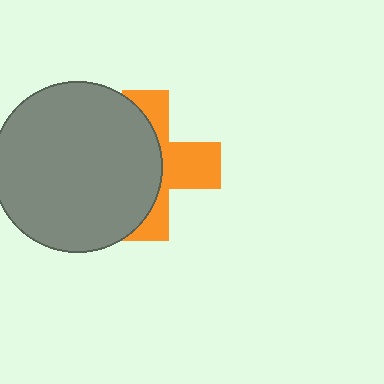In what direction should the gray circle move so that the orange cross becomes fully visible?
The gray circle should move left. That is the shortest direction to clear the overlap and leave the orange cross fully visible.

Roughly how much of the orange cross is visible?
A small part of it is visible (roughly 44%).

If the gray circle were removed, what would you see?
You would see the complete orange cross.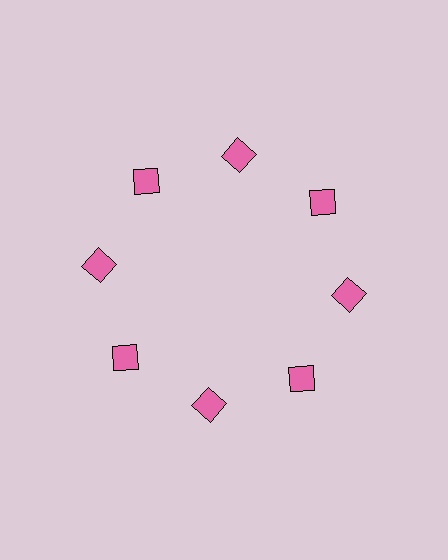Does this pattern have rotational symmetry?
Yes, this pattern has 8-fold rotational symmetry. It looks the same after rotating 45 degrees around the center.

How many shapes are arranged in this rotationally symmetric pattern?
There are 8 shapes, arranged in 8 groups of 1.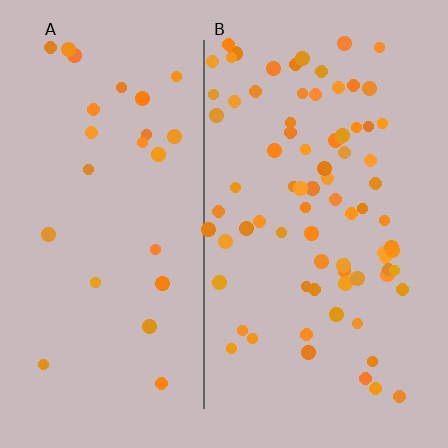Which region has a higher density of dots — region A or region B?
B (the right).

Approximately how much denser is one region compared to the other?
Approximately 3.1× — region B over region A.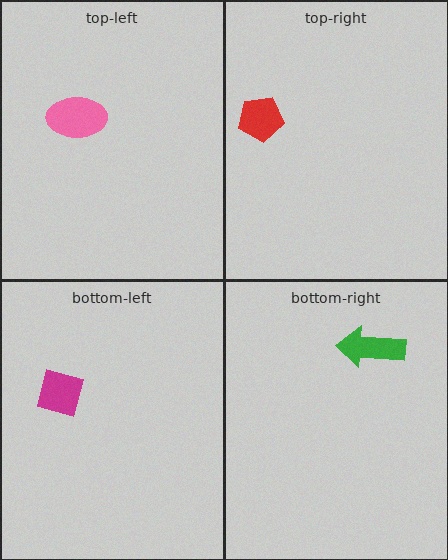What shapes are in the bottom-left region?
The magenta diamond.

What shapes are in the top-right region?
The red pentagon.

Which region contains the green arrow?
The bottom-right region.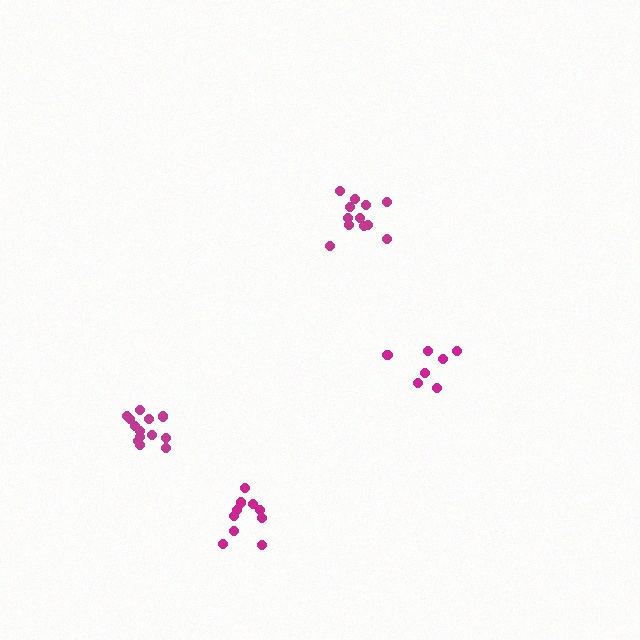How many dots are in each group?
Group 1: 13 dots, Group 2: 7 dots, Group 3: 12 dots, Group 4: 10 dots (42 total).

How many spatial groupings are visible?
There are 4 spatial groupings.